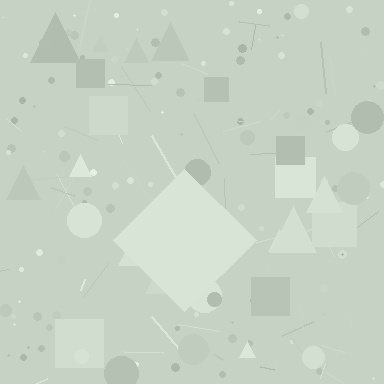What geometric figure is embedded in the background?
A diamond is embedded in the background.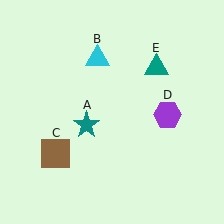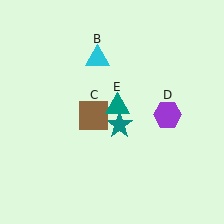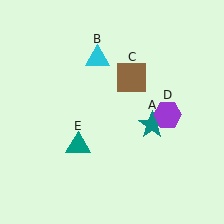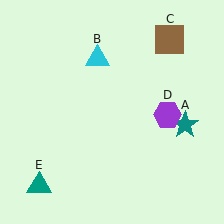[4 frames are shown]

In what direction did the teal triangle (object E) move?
The teal triangle (object E) moved down and to the left.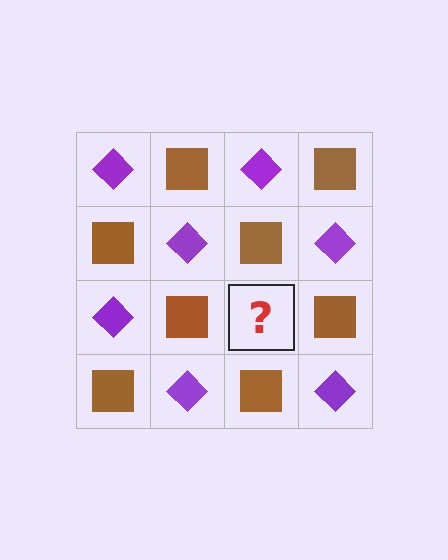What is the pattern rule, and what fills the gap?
The rule is that it alternates purple diamond and brown square in a checkerboard pattern. The gap should be filled with a purple diamond.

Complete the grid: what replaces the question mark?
The question mark should be replaced with a purple diamond.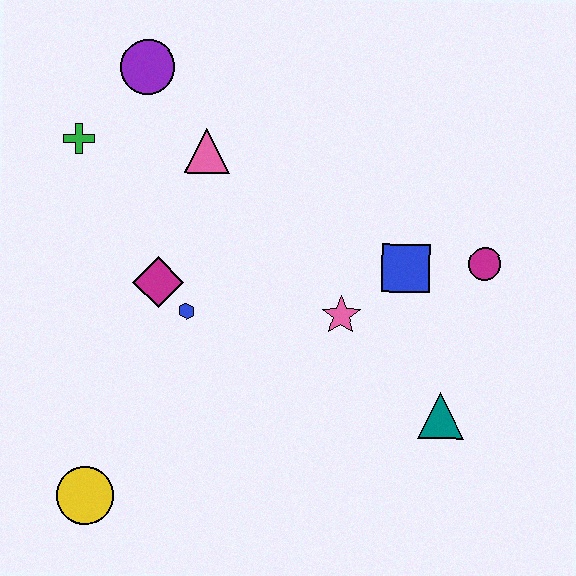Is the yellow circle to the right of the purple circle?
No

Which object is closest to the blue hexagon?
The magenta diamond is closest to the blue hexagon.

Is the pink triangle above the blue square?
Yes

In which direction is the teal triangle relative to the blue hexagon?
The teal triangle is to the right of the blue hexagon.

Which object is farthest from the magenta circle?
The yellow circle is farthest from the magenta circle.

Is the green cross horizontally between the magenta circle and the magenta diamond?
No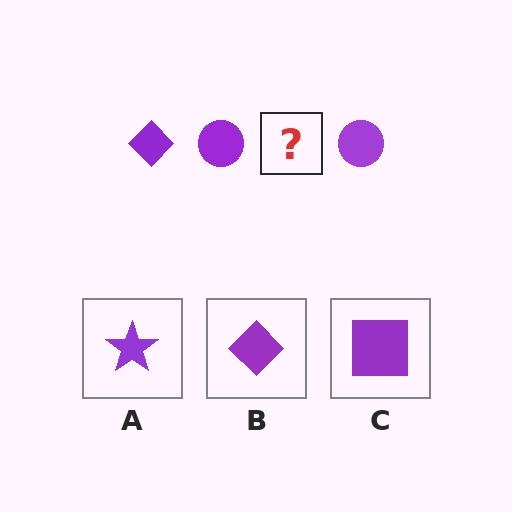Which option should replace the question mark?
Option B.